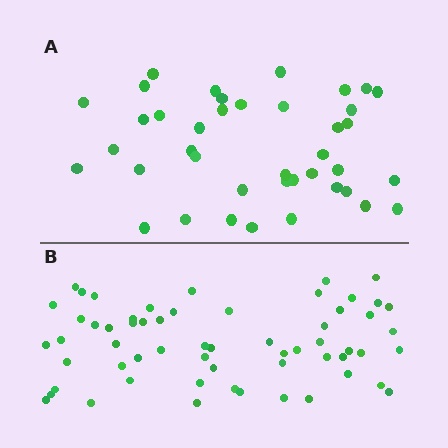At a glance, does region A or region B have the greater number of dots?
Region B (the bottom region) has more dots.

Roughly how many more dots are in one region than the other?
Region B has approximately 20 more dots than region A.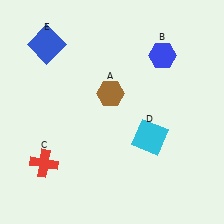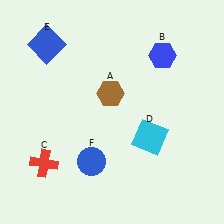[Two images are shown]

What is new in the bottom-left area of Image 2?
A blue circle (F) was added in the bottom-left area of Image 2.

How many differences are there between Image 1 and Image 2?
There is 1 difference between the two images.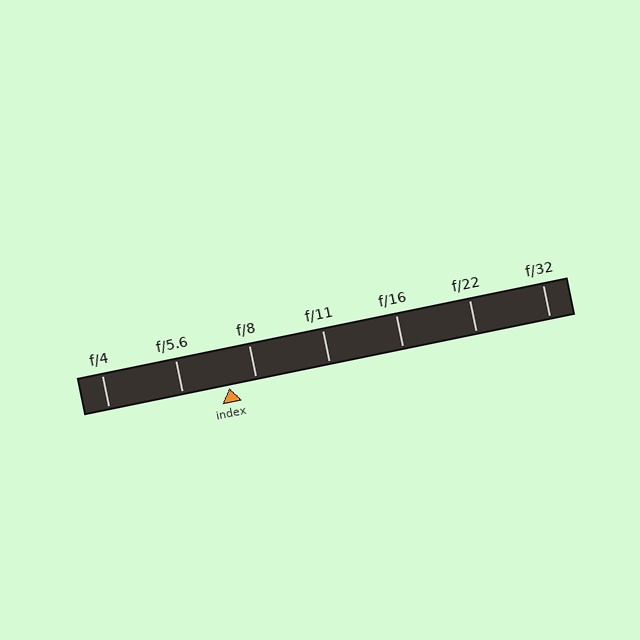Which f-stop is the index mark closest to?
The index mark is closest to f/8.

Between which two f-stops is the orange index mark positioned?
The index mark is between f/5.6 and f/8.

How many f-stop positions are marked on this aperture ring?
There are 7 f-stop positions marked.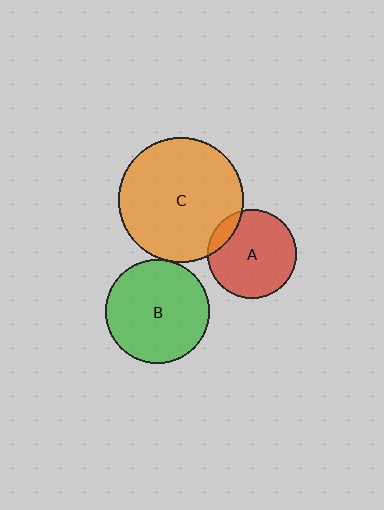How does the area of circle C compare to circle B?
Approximately 1.4 times.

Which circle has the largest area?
Circle C (orange).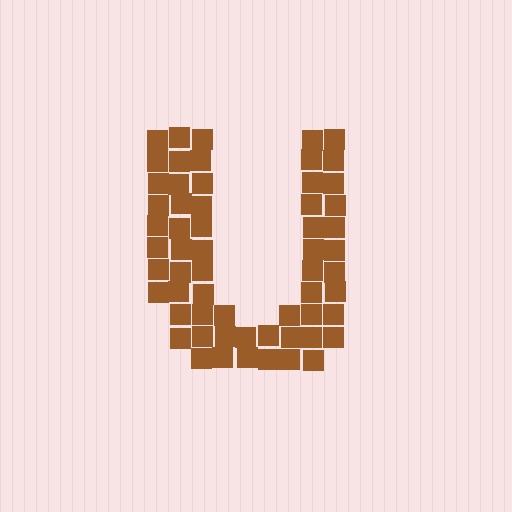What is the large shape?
The large shape is the letter U.